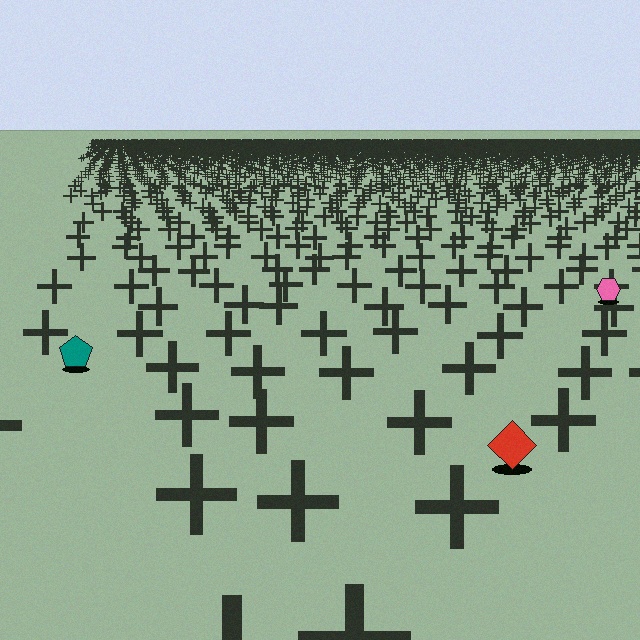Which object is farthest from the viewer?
The pink hexagon is farthest from the viewer. It appears smaller and the ground texture around it is denser.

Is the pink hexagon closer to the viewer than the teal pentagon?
No. The teal pentagon is closer — you can tell from the texture gradient: the ground texture is coarser near it.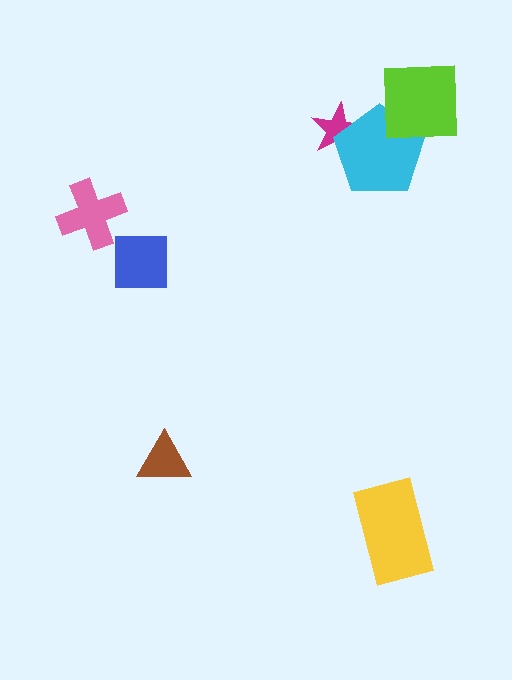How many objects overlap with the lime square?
1 object overlaps with the lime square.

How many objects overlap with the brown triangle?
0 objects overlap with the brown triangle.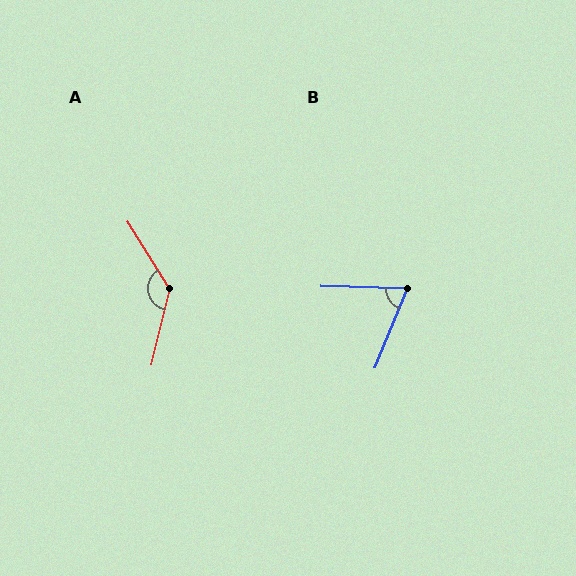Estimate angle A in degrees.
Approximately 135 degrees.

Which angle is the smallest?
B, at approximately 69 degrees.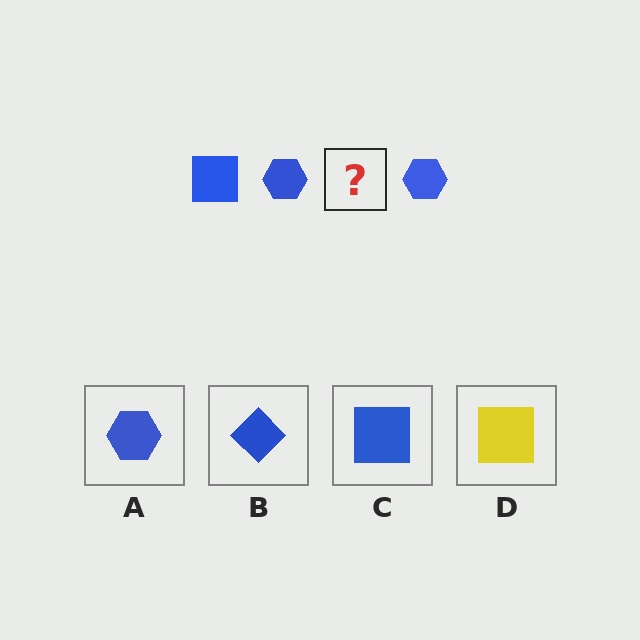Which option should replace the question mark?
Option C.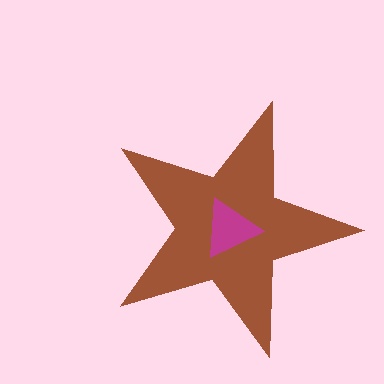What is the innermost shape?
The magenta triangle.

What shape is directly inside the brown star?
The magenta triangle.